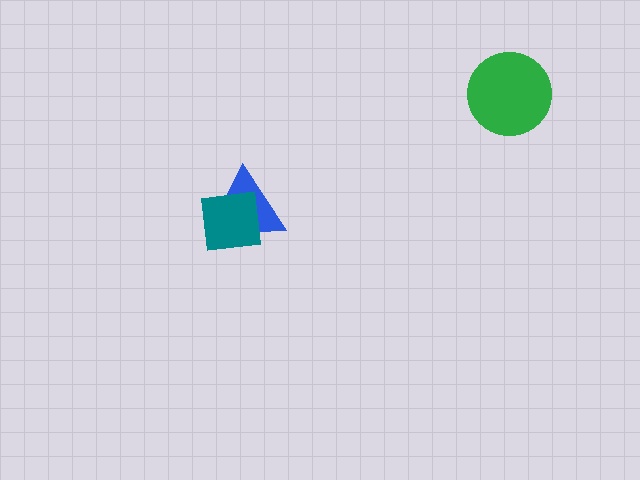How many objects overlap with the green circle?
0 objects overlap with the green circle.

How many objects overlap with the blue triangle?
1 object overlaps with the blue triangle.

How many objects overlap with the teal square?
1 object overlaps with the teal square.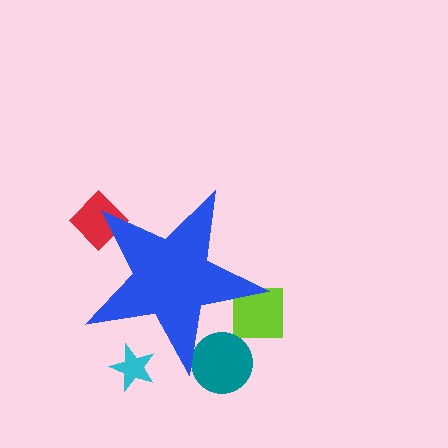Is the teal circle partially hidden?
Yes, the teal circle is partially hidden behind the blue star.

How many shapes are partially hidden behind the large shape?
4 shapes are partially hidden.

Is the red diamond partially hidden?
Yes, the red diamond is partially hidden behind the blue star.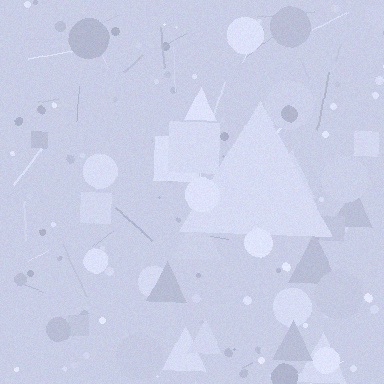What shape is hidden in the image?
A triangle is hidden in the image.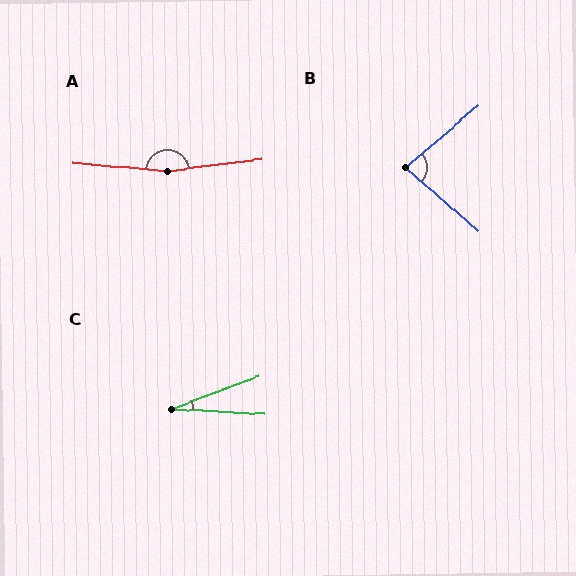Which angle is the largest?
A, at approximately 167 degrees.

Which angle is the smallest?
C, at approximately 23 degrees.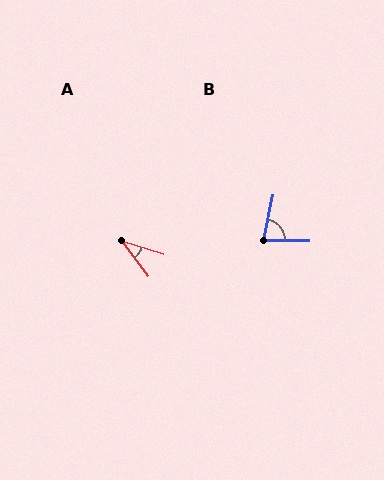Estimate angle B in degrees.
Approximately 79 degrees.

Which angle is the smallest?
A, at approximately 36 degrees.